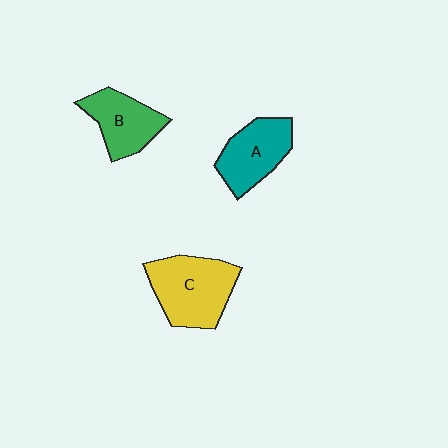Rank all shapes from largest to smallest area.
From largest to smallest: C (yellow), A (teal), B (green).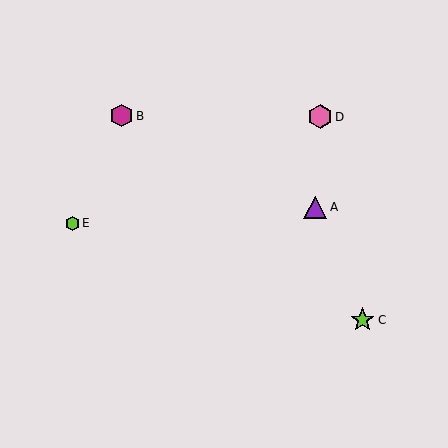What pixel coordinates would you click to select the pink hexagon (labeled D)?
Click at (320, 117) to select the pink hexagon D.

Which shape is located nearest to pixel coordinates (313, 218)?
The purple triangle (labeled A) at (315, 207) is nearest to that location.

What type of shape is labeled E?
Shape E is a lime hexagon.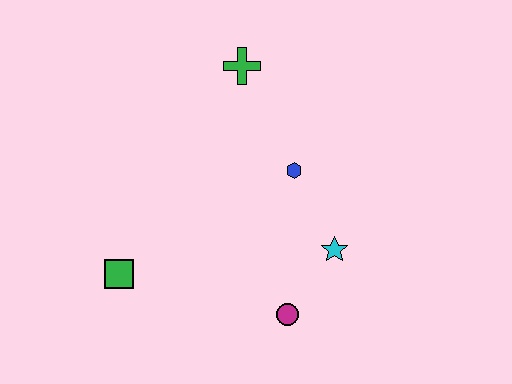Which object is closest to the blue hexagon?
The cyan star is closest to the blue hexagon.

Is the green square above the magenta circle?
Yes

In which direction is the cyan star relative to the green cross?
The cyan star is below the green cross.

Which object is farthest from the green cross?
The magenta circle is farthest from the green cross.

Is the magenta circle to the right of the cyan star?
No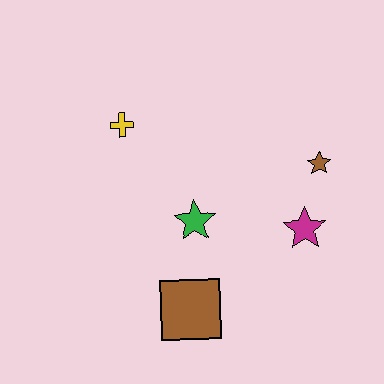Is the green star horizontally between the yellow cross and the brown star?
Yes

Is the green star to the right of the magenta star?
No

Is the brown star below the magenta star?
No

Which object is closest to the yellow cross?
The green star is closest to the yellow cross.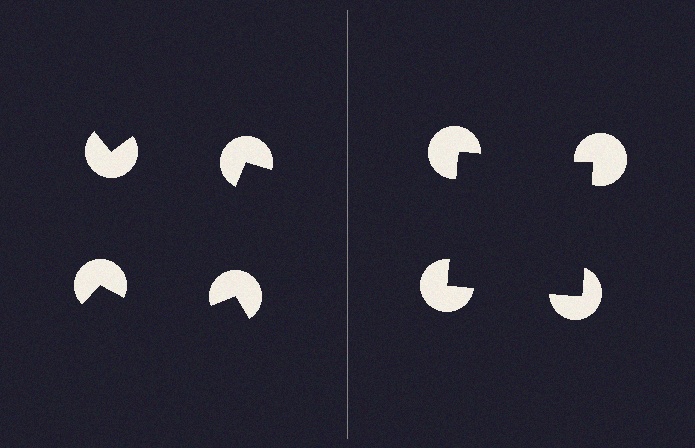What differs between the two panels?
The pac-man discs are positioned identically on both sides; only the wedge orientations differ. On the right they align to a square; on the left they are misaligned.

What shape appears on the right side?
An illusory square.